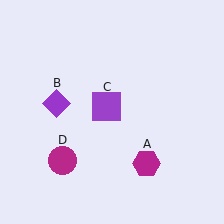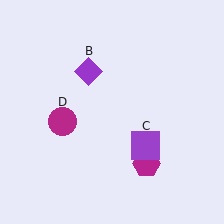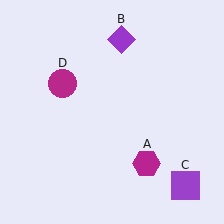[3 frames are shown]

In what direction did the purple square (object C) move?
The purple square (object C) moved down and to the right.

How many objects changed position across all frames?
3 objects changed position: purple diamond (object B), purple square (object C), magenta circle (object D).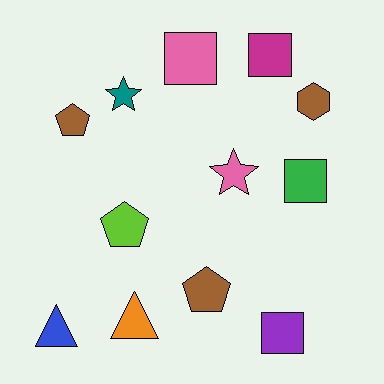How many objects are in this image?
There are 12 objects.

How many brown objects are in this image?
There are 3 brown objects.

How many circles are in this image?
There are no circles.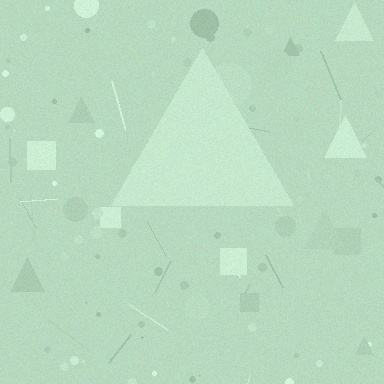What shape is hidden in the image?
A triangle is hidden in the image.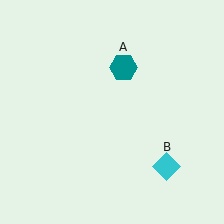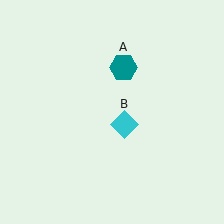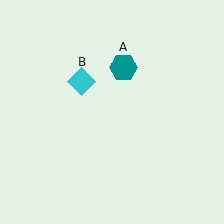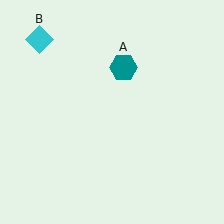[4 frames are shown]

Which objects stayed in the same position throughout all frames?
Teal hexagon (object A) remained stationary.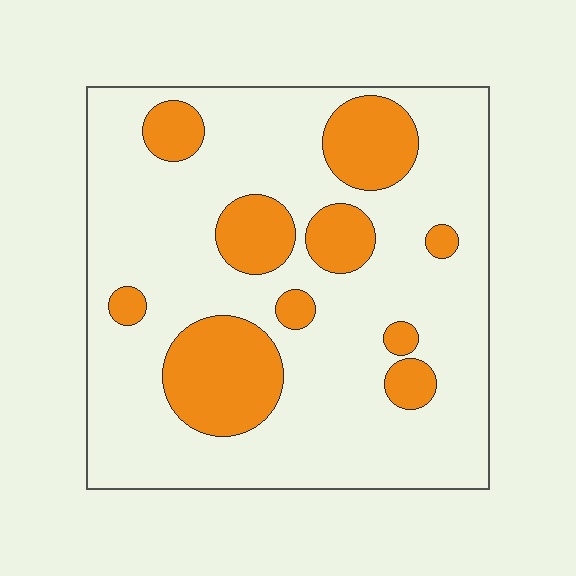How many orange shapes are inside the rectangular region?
10.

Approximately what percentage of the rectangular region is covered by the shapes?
Approximately 25%.